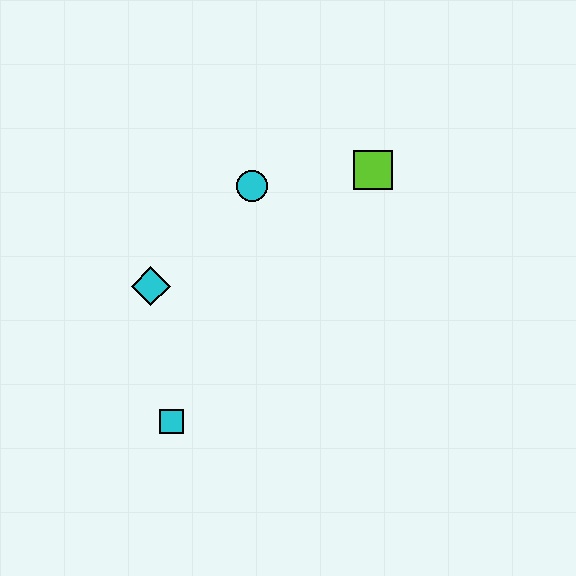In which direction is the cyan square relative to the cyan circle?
The cyan square is below the cyan circle.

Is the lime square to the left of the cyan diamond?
No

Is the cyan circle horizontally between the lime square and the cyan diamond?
Yes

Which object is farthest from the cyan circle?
The cyan square is farthest from the cyan circle.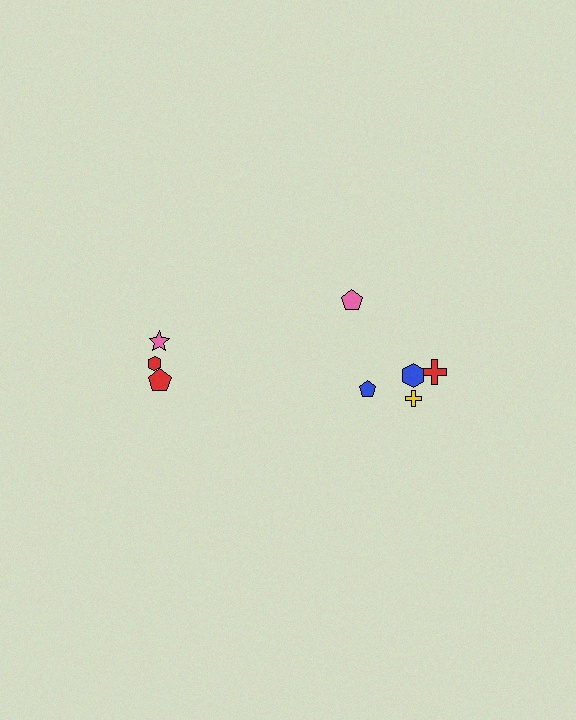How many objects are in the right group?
There are 5 objects.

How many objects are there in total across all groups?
There are 8 objects.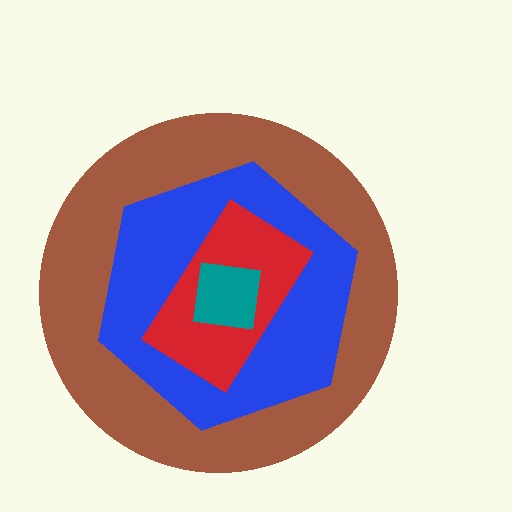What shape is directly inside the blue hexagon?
The red rectangle.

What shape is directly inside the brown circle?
The blue hexagon.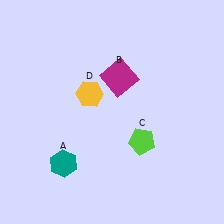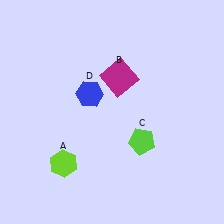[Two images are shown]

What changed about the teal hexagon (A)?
In Image 1, A is teal. In Image 2, it changed to lime.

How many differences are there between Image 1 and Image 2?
There are 2 differences between the two images.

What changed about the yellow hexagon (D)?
In Image 1, D is yellow. In Image 2, it changed to blue.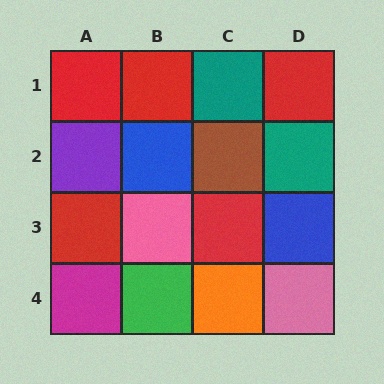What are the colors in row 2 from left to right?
Purple, blue, brown, teal.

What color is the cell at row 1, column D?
Red.